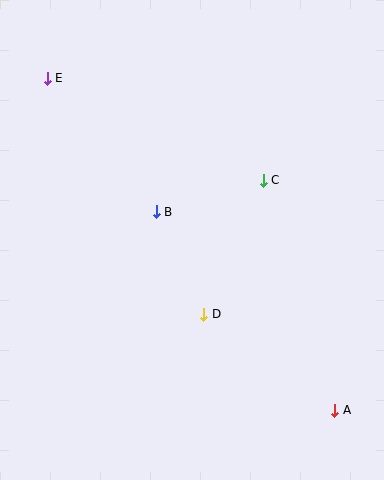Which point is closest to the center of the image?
Point B at (156, 212) is closest to the center.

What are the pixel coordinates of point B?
Point B is at (156, 212).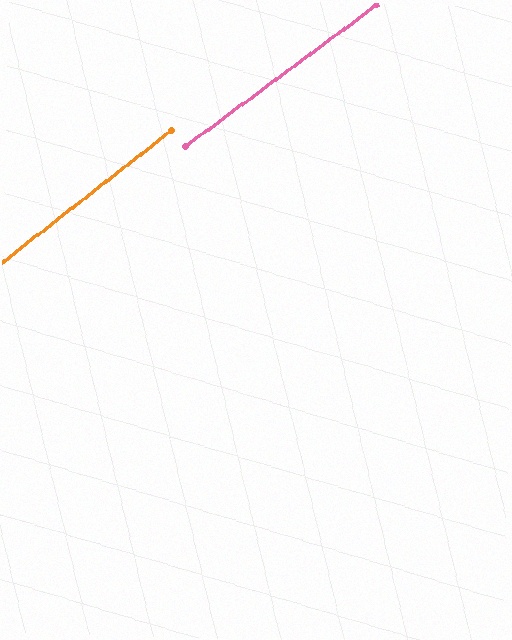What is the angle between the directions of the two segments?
Approximately 1 degree.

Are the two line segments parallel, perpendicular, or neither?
Parallel — their directions differ by only 1.3°.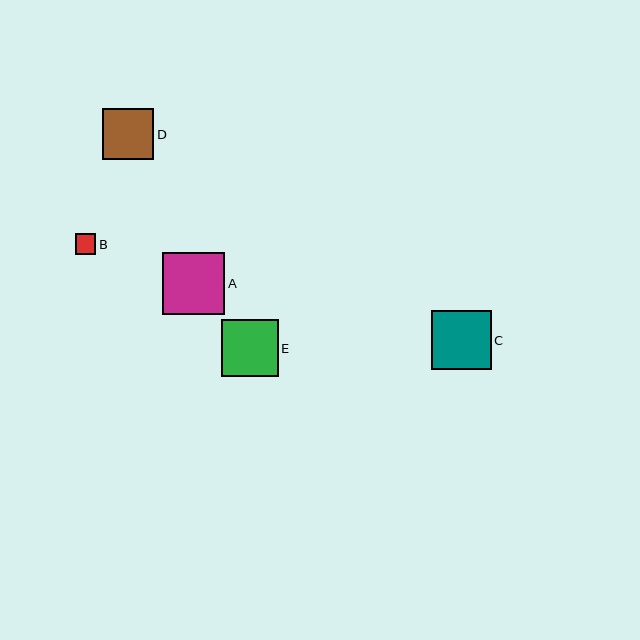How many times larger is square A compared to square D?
Square A is approximately 1.2 times the size of square D.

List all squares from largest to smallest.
From largest to smallest: A, C, E, D, B.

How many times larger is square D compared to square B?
Square D is approximately 2.5 times the size of square B.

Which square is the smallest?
Square B is the smallest with a size of approximately 20 pixels.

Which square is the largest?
Square A is the largest with a size of approximately 62 pixels.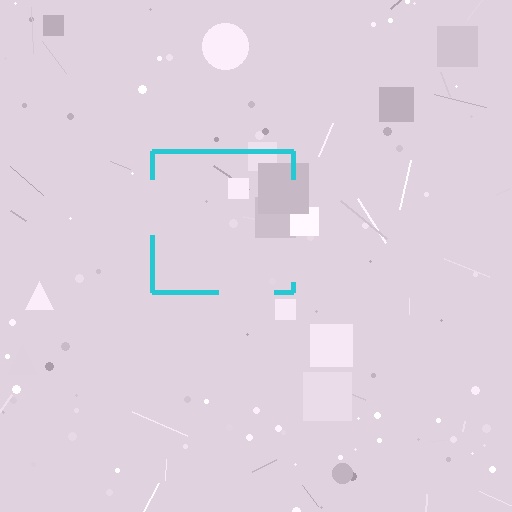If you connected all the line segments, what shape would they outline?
They would outline a square.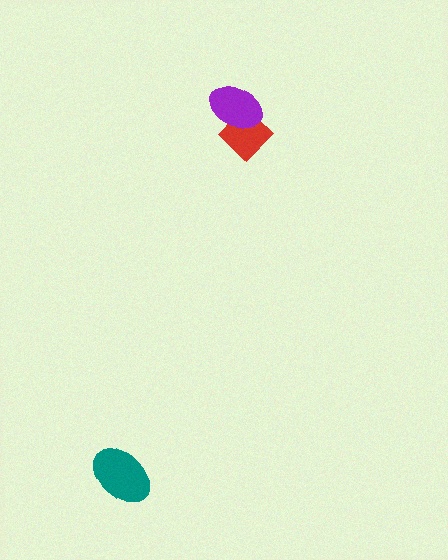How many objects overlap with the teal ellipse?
0 objects overlap with the teal ellipse.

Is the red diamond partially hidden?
Yes, it is partially covered by another shape.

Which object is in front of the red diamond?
The purple ellipse is in front of the red diamond.